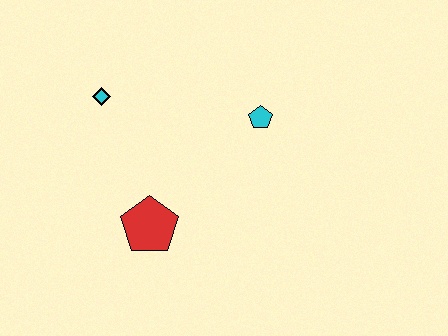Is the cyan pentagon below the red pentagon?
No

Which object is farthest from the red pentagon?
The cyan pentagon is farthest from the red pentagon.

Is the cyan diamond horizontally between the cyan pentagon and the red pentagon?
No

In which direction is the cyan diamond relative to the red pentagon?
The cyan diamond is above the red pentagon.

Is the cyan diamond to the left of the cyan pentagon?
Yes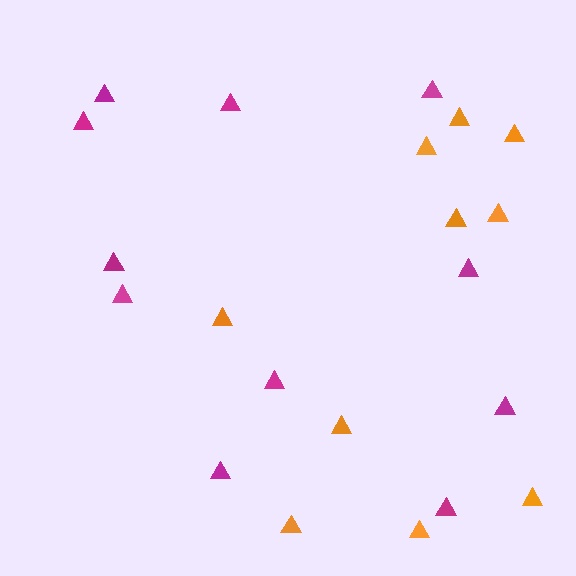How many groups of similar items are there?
There are 2 groups: one group of magenta triangles (11) and one group of orange triangles (10).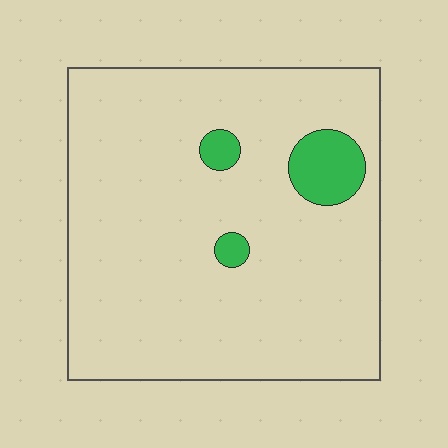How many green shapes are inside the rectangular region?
3.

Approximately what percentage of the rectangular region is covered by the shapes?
Approximately 5%.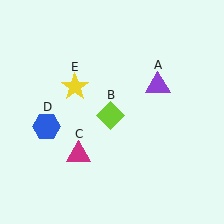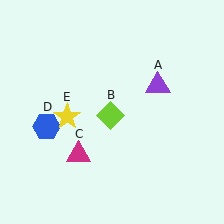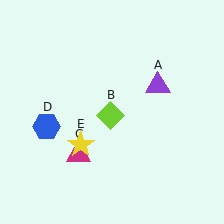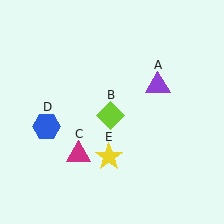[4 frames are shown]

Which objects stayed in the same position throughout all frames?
Purple triangle (object A) and lime diamond (object B) and magenta triangle (object C) and blue hexagon (object D) remained stationary.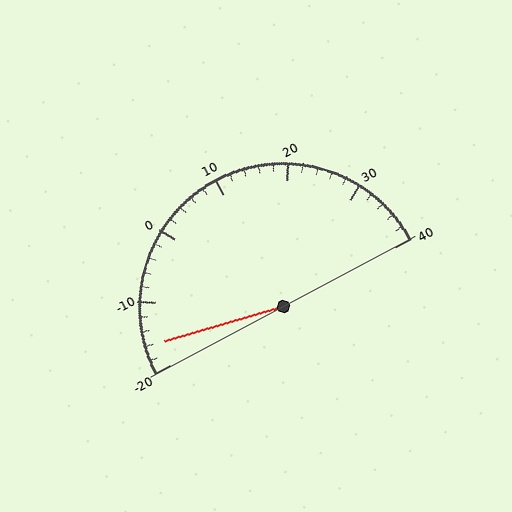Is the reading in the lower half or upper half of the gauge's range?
The reading is in the lower half of the range (-20 to 40).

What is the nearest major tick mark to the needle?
The nearest major tick mark is -20.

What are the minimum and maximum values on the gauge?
The gauge ranges from -20 to 40.